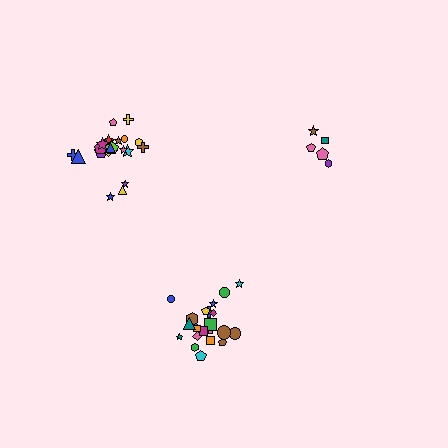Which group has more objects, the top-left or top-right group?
The top-left group.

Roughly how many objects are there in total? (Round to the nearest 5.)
Roughly 50 objects in total.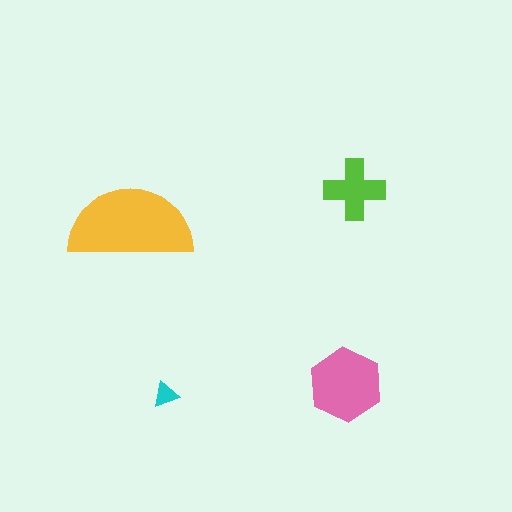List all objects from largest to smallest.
The yellow semicircle, the pink hexagon, the lime cross, the cyan triangle.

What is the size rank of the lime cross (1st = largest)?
3rd.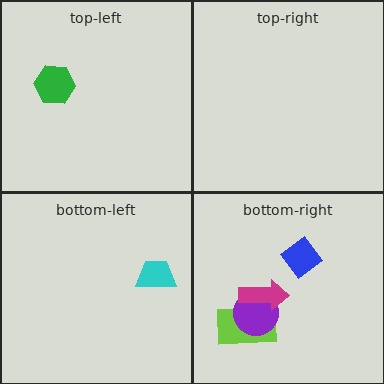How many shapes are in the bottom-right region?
4.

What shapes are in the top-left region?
The green hexagon.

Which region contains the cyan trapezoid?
The bottom-left region.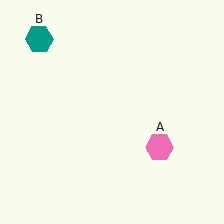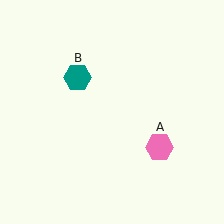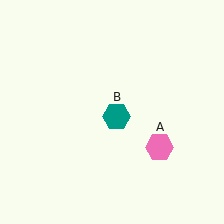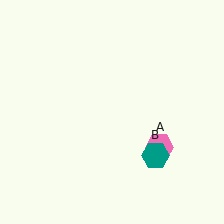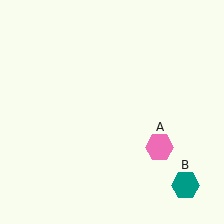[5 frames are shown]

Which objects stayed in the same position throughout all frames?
Pink hexagon (object A) remained stationary.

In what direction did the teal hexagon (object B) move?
The teal hexagon (object B) moved down and to the right.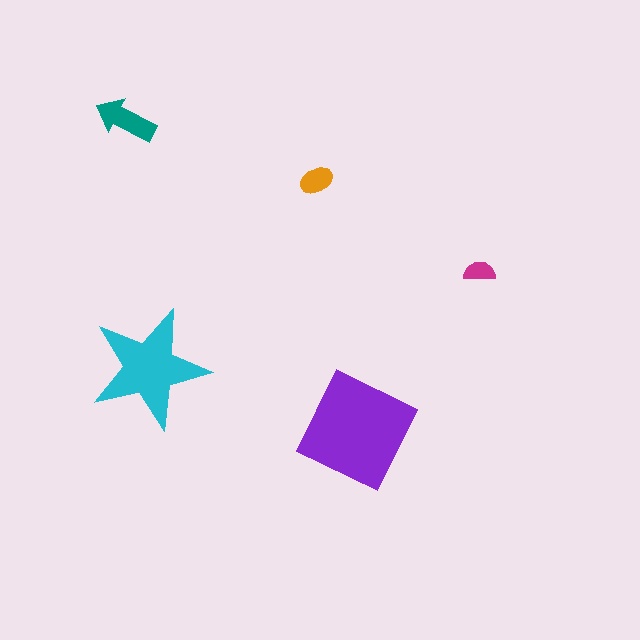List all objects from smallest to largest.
The magenta semicircle, the orange ellipse, the teal arrow, the cyan star, the purple square.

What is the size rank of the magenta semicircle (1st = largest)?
5th.